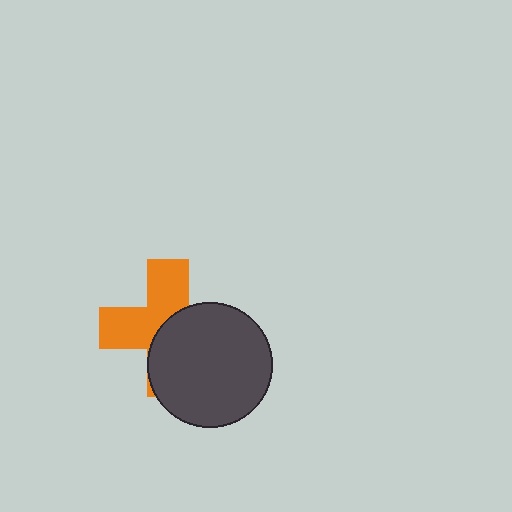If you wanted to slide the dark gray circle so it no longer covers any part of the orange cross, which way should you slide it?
Slide it toward the lower-right — that is the most direct way to separate the two shapes.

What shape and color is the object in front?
The object in front is a dark gray circle.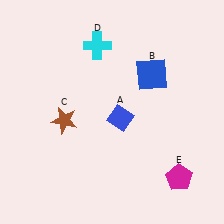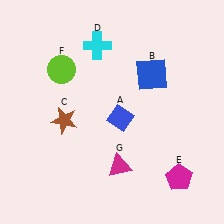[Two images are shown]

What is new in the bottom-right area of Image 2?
A magenta triangle (G) was added in the bottom-right area of Image 2.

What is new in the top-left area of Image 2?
A lime circle (F) was added in the top-left area of Image 2.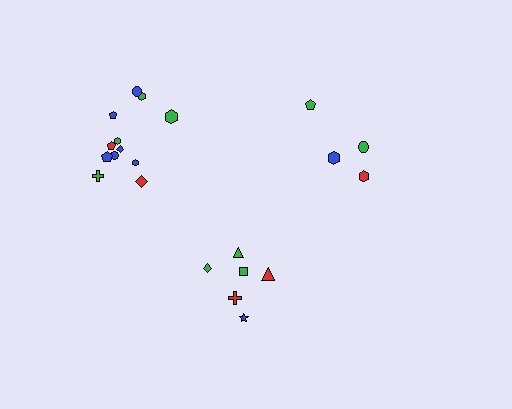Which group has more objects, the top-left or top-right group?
The top-left group.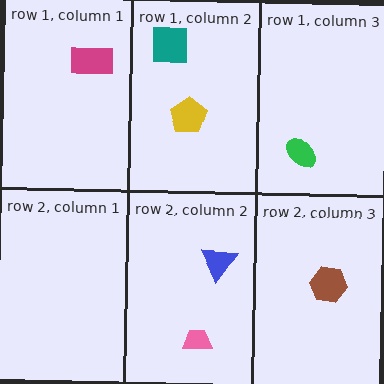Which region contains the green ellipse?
The row 1, column 3 region.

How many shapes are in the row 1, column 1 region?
1.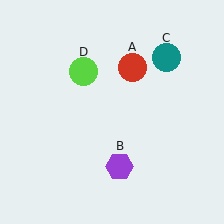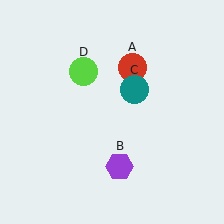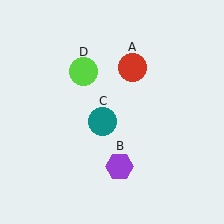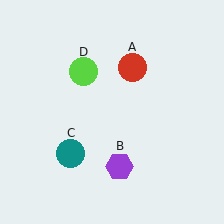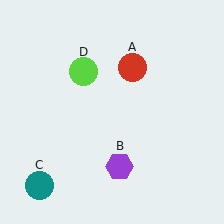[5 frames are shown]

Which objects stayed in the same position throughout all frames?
Red circle (object A) and purple hexagon (object B) and lime circle (object D) remained stationary.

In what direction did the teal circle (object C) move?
The teal circle (object C) moved down and to the left.